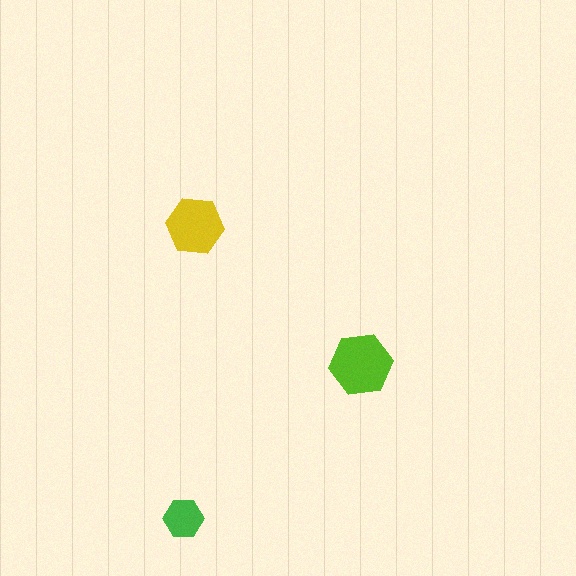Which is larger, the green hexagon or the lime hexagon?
The lime one.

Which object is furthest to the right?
The lime hexagon is rightmost.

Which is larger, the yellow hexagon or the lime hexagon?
The lime one.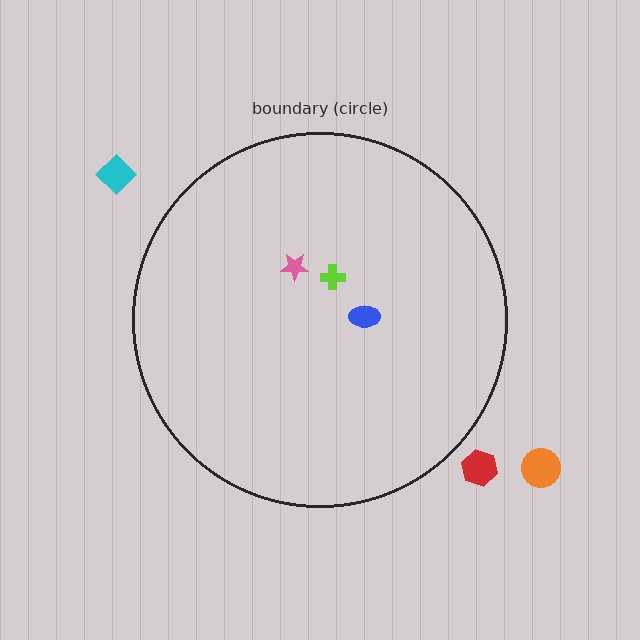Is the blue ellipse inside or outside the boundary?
Inside.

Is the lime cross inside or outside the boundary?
Inside.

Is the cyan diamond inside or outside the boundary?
Outside.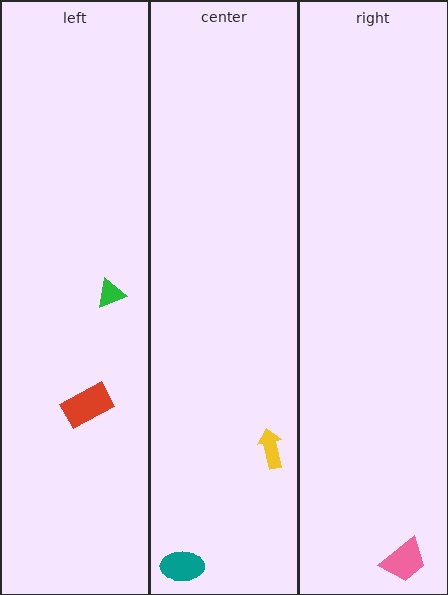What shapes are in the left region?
The green triangle, the red rectangle.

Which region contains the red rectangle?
The left region.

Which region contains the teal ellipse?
The center region.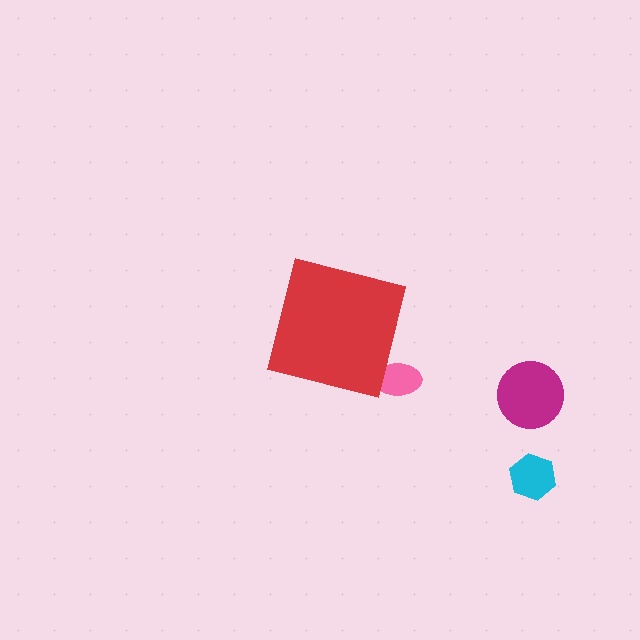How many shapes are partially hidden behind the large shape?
1 shape is partially hidden.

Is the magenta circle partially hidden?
No, the magenta circle is fully visible.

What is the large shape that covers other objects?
A red square.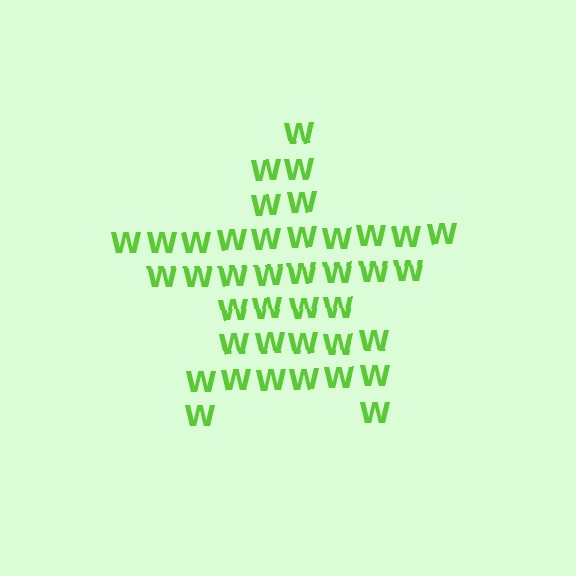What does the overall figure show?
The overall figure shows a star.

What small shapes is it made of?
It is made of small letter W's.